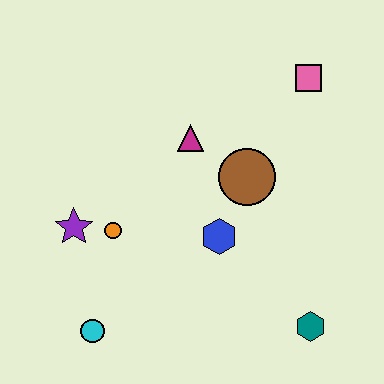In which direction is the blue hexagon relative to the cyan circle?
The blue hexagon is to the right of the cyan circle.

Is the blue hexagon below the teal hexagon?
No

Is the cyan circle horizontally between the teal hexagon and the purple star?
Yes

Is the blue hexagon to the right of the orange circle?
Yes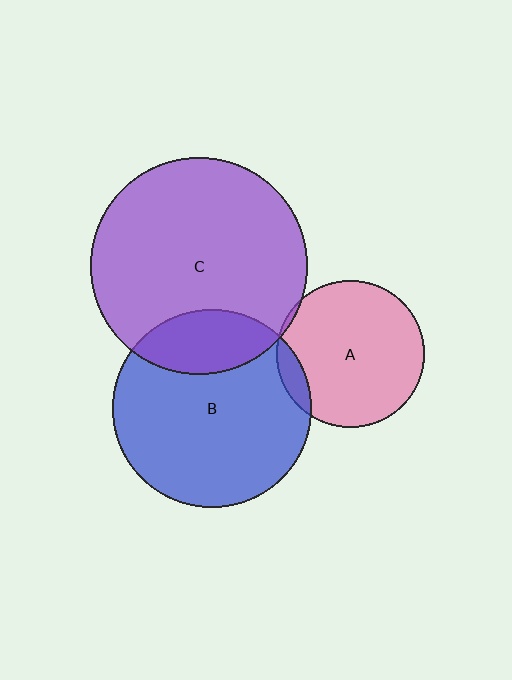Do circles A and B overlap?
Yes.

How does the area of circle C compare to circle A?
Approximately 2.2 times.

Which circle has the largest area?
Circle C (purple).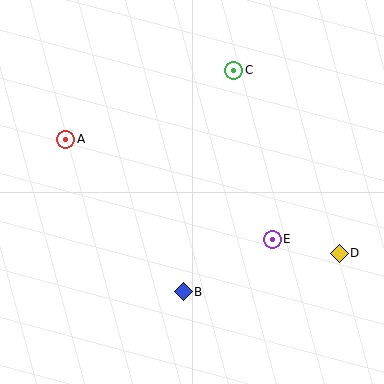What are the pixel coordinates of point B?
Point B is at (183, 292).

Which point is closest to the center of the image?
Point E at (272, 239) is closest to the center.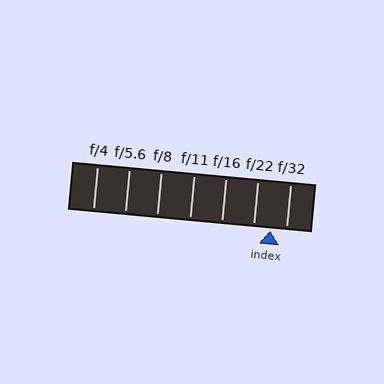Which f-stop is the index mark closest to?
The index mark is closest to f/32.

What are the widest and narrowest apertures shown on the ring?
The widest aperture shown is f/4 and the narrowest is f/32.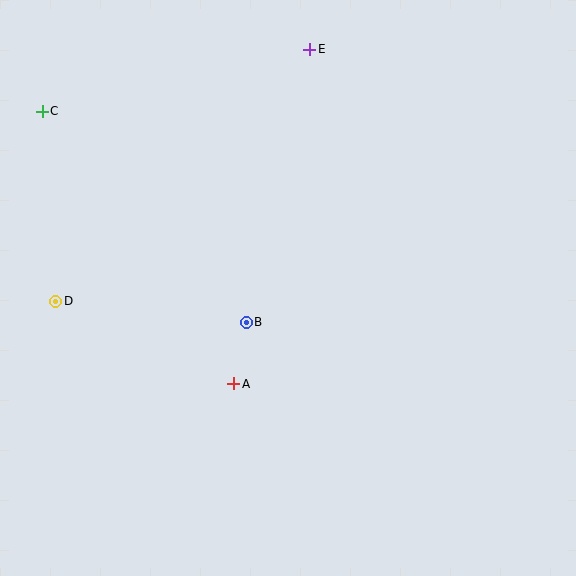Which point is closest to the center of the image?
Point B at (246, 322) is closest to the center.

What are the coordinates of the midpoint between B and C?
The midpoint between B and C is at (144, 217).